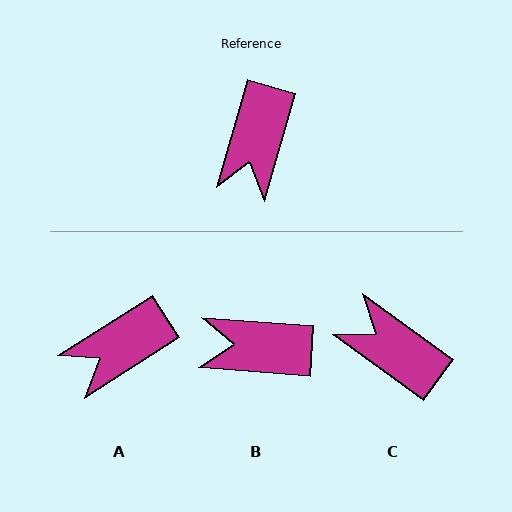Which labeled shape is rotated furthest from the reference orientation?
C, about 110 degrees away.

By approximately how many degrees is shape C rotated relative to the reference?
Approximately 110 degrees clockwise.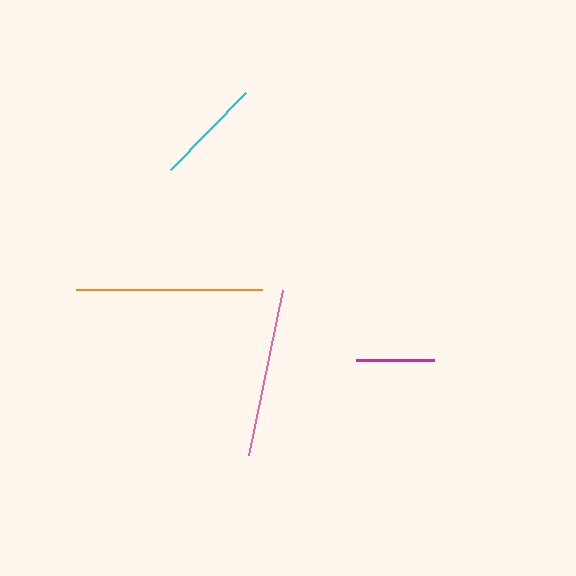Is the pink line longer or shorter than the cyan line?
The pink line is longer than the cyan line.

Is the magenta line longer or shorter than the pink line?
The pink line is longer than the magenta line.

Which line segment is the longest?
The orange line is the longest at approximately 186 pixels.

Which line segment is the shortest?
The magenta line is the shortest at approximately 78 pixels.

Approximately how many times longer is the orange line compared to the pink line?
The orange line is approximately 1.1 times the length of the pink line.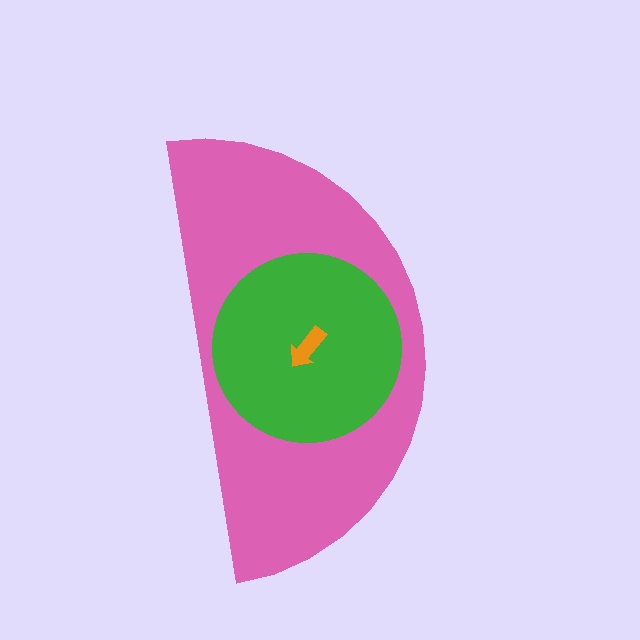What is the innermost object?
The orange arrow.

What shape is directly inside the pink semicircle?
The green circle.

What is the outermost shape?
The pink semicircle.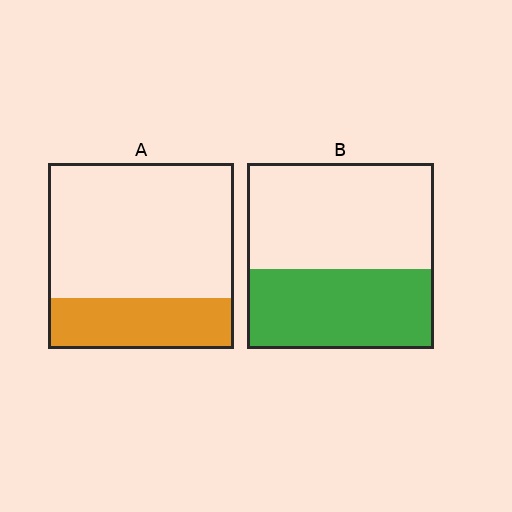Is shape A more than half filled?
No.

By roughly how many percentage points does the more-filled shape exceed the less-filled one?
By roughly 15 percentage points (B over A).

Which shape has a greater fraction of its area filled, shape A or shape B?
Shape B.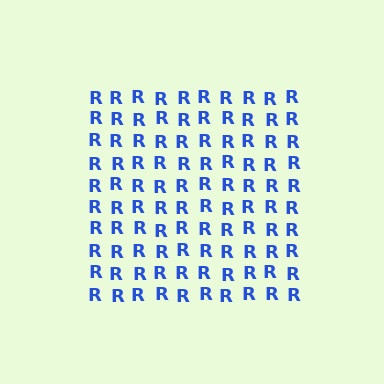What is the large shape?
The large shape is a square.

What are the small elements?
The small elements are letter R's.